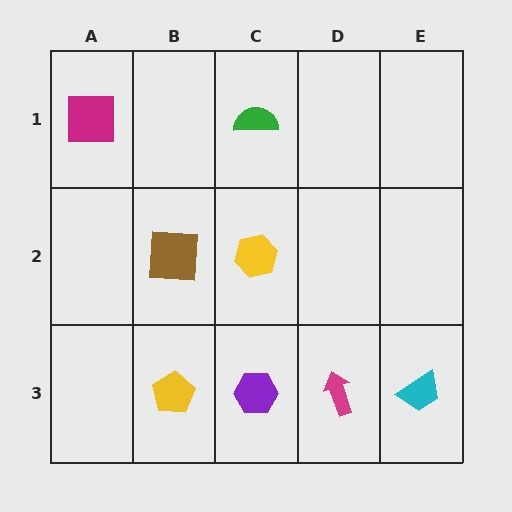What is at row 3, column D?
A magenta arrow.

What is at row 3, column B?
A yellow pentagon.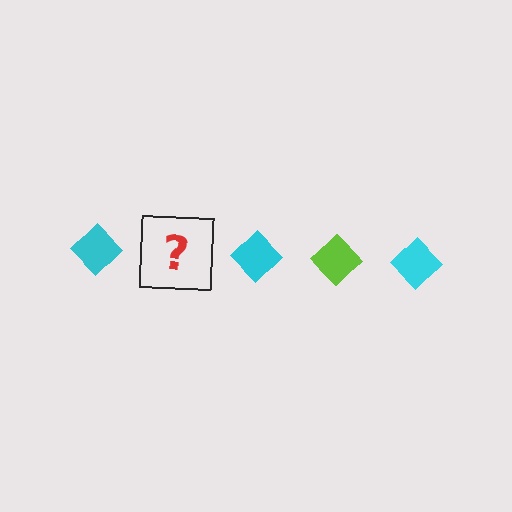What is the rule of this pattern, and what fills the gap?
The rule is that the pattern cycles through cyan, lime diamonds. The gap should be filled with a lime diamond.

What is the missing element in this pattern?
The missing element is a lime diamond.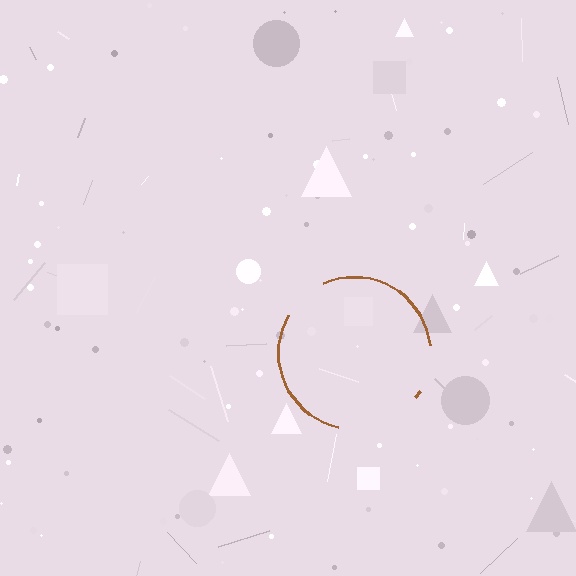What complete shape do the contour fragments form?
The contour fragments form a circle.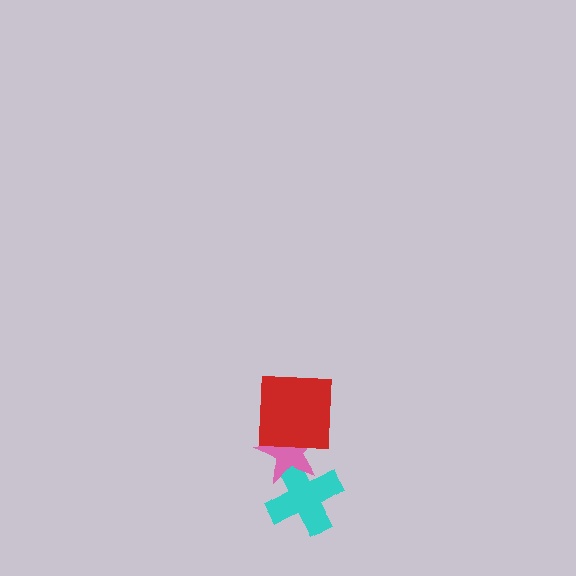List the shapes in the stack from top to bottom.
From top to bottom: the red square, the pink star, the cyan cross.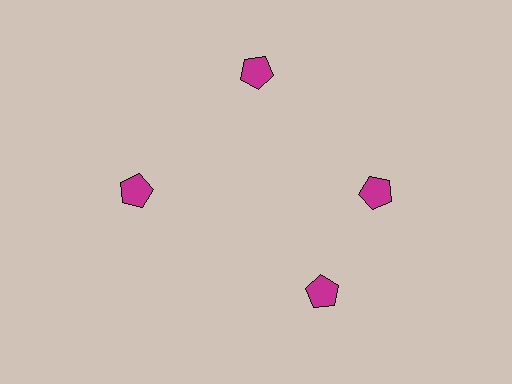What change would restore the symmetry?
The symmetry would be restored by rotating it back into even spacing with its neighbors so that all 4 pentagons sit at equal angles and equal distance from the center.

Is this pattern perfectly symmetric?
No. The 4 magenta pentagons are arranged in a ring, but one element near the 6 o'clock position is rotated out of alignment along the ring, breaking the 4-fold rotational symmetry.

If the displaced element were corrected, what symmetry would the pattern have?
It would have 4-fold rotational symmetry — the pattern would map onto itself every 90 degrees.